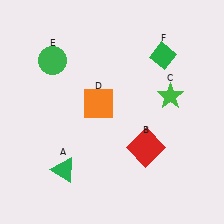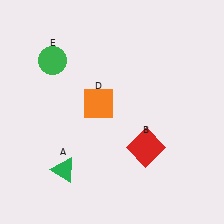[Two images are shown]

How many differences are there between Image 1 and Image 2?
There are 2 differences between the two images.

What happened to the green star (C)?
The green star (C) was removed in Image 2. It was in the top-right area of Image 1.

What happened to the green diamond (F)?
The green diamond (F) was removed in Image 2. It was in the top-right area of Image 1.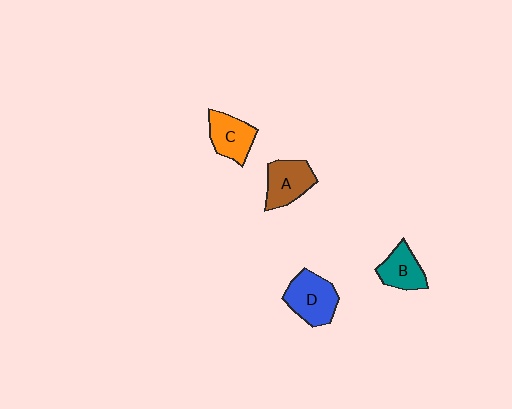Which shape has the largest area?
Shape D (blue).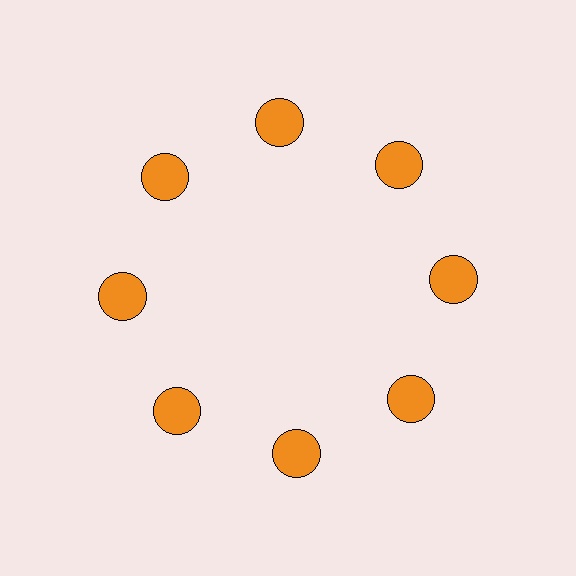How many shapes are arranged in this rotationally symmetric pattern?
There are 8 shapes, arranged in 8 groups of 1.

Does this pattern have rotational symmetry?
Yes, this pattern has 8-fold rotational symmetry. It looks the same after rotating 45 degrees around the center.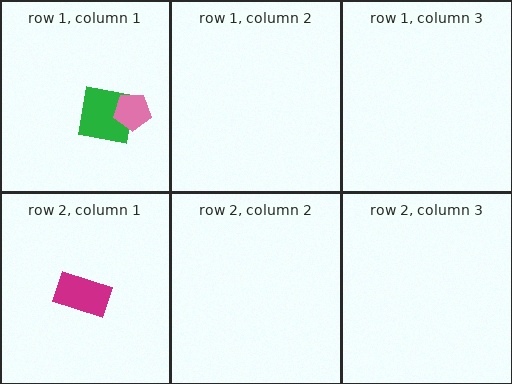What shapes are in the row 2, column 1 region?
The magenta rectangle.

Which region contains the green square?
The row 1, column 1 region.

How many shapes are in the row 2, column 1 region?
1.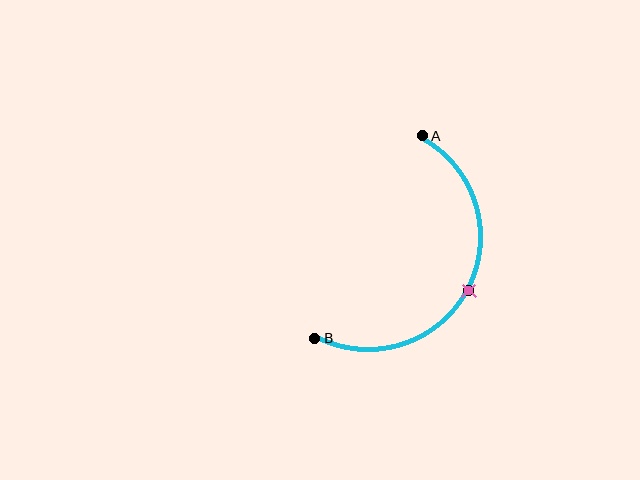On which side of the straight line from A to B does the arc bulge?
The arc bulges to the right of the straight line connecting A and B.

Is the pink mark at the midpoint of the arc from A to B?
Yes. The pink mark lies on the arc at equal arc-length from both A and B — it is the arc midpoint.